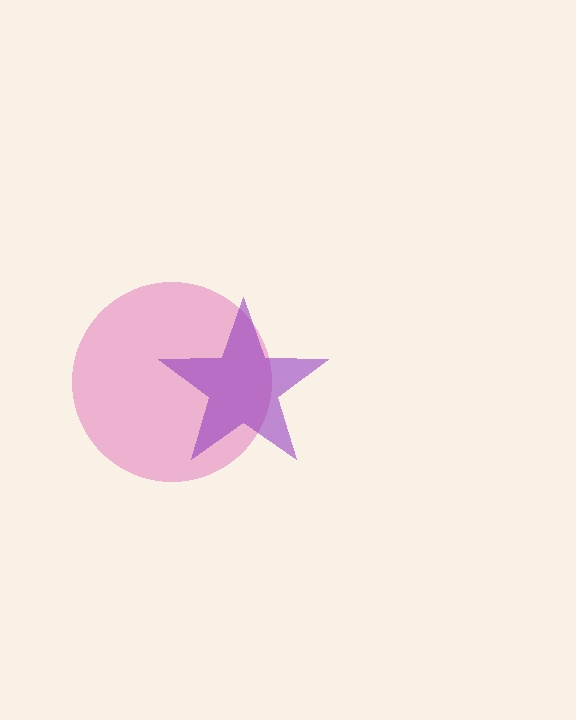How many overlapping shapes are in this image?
There are 2 overlapping shapes in the image.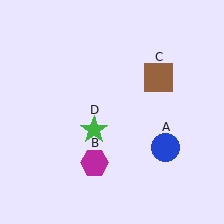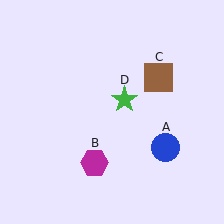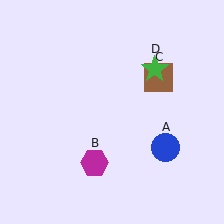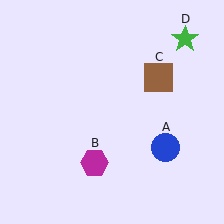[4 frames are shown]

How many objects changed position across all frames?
1 object changed position: green star (object D).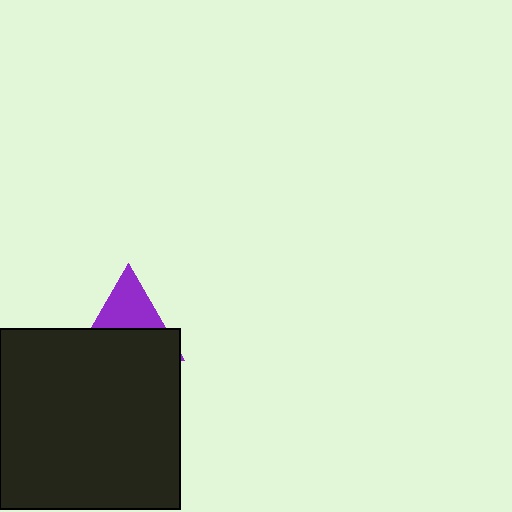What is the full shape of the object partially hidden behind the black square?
The partially hidden object is a purple triangle.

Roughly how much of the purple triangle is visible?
A small part of it is visible (roughly 43%).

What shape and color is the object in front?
The object in front is a black square.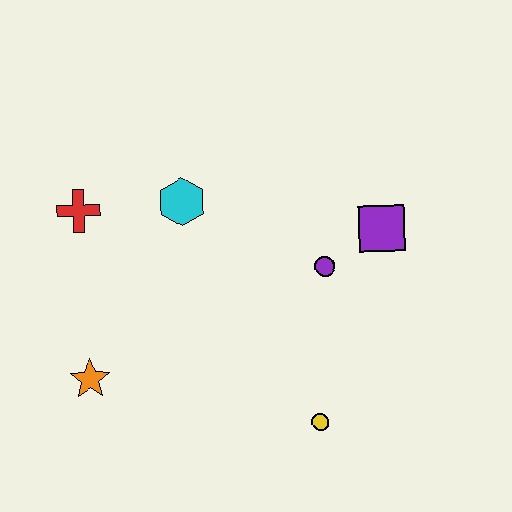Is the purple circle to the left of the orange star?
No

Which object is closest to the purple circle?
The purple square is closest to the purple circle.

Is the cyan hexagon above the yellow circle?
Yes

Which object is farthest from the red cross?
The yellow circle is farthest from the red cross.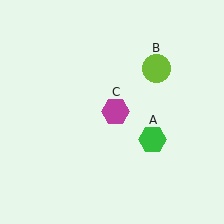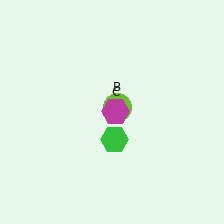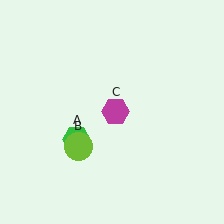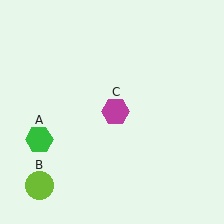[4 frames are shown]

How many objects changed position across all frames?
2 objects changed position: green hexagon (object A), lime circle (object B).